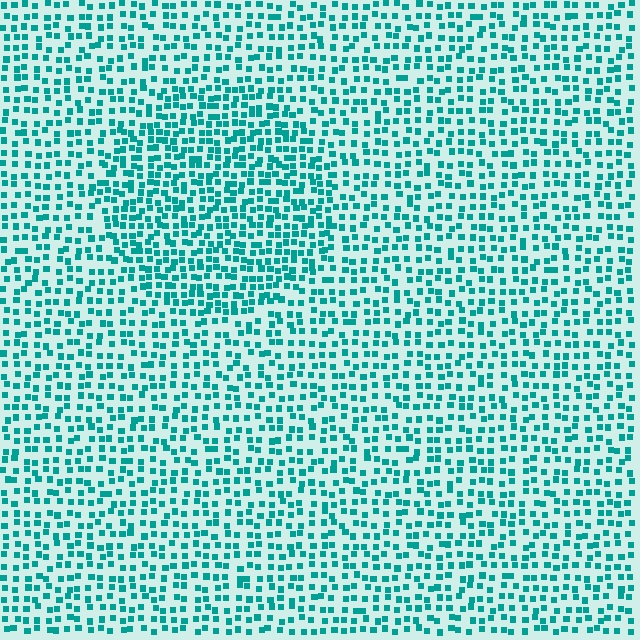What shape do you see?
I see a circle.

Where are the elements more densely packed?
The elements are more densely packed inside the circle boundary.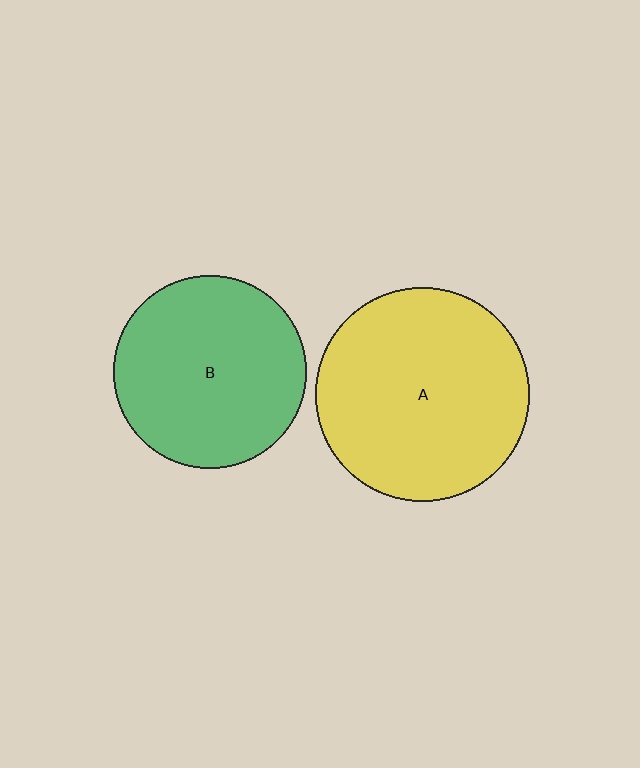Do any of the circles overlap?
No, none of the circles overlap.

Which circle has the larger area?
Circle A (yellow).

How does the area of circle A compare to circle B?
Approximately 1.2 times.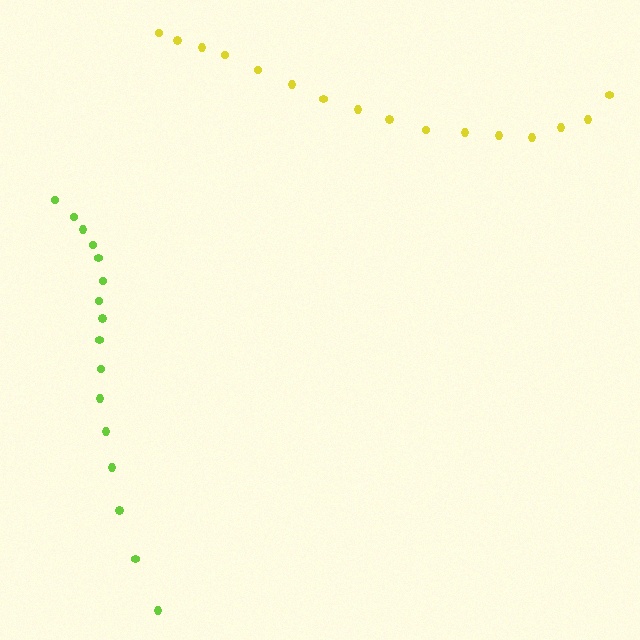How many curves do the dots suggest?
There are 2 distinct paths.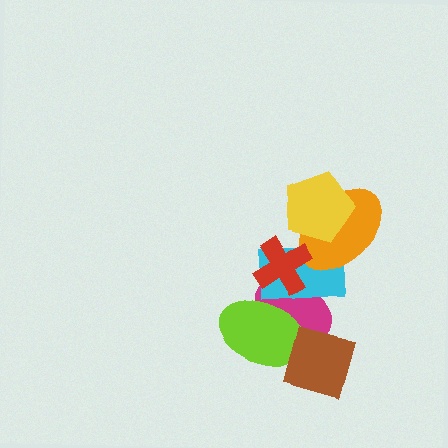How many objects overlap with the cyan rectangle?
5 objects overlap with the cyan rectangle.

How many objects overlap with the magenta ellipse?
4 objects overlap with the magenta ellipse.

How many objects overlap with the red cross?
3 objects overlap with the red cross.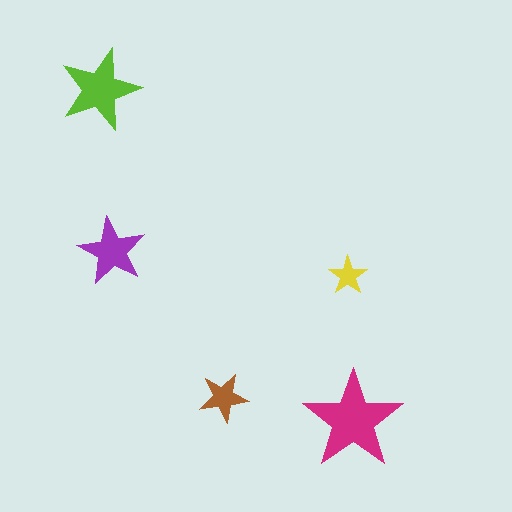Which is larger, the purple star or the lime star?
The lime one.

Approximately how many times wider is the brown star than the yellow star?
About 1.5 times wider.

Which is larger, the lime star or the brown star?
The lime one.